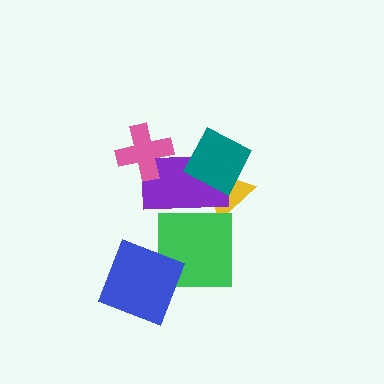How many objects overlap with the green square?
2 objects overlap with the green square.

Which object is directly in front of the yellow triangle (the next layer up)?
The purple rectangle is directly in front of the yellow triangle.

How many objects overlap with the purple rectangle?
4 objects overlap with the purple rectangle.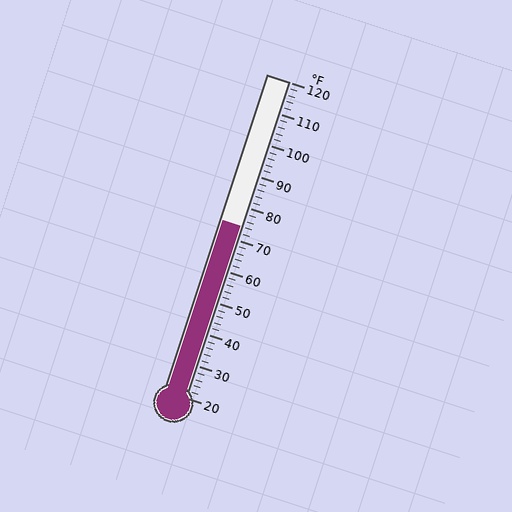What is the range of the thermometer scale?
The thermometer scale ranges from 20°F to 120°F.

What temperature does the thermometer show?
The thermometer shows approximately 74°F.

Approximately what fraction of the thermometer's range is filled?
The thermometer is filled to approximately 55% of its range.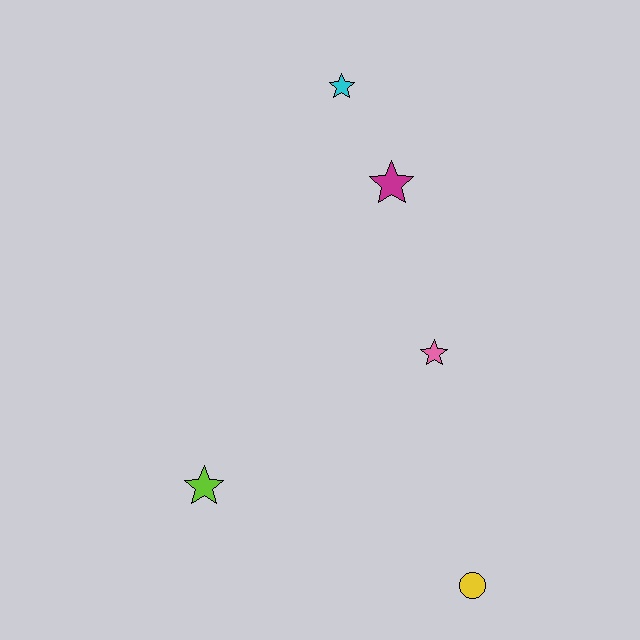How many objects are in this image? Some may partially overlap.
There are 5 objects.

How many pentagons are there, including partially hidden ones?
There are no pentagons.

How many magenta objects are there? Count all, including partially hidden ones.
There is 1 magenta object.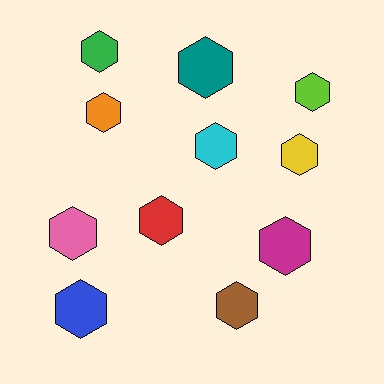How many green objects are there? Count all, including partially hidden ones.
There is 1 green object.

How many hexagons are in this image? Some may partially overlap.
There are 11 hexagons.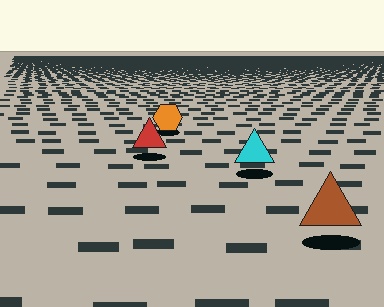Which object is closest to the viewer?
The brown triangle is closest. The texture marks near it are larger and more spread out.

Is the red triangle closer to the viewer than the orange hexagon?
Yes. The red triangle is closer — you can tell from the texture gradient: the ground texture is coarser near it.